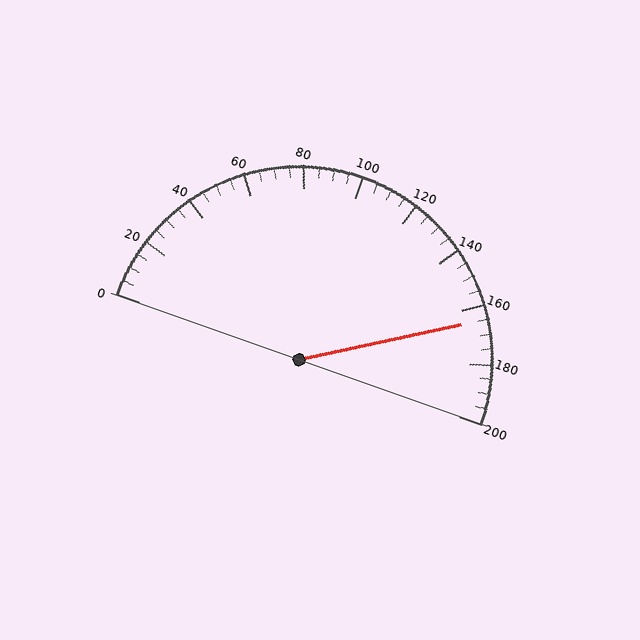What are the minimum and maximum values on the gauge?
The gauge ranges from 0 to 200.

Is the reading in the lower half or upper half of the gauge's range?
The reading is in the upper half of the range (0 to 200).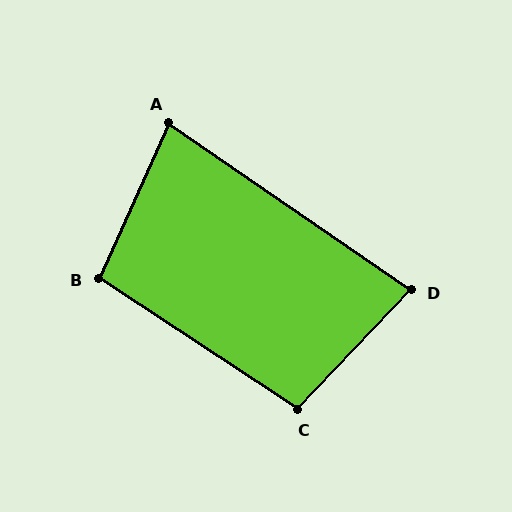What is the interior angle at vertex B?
Approximately 99 degrees (obtuse).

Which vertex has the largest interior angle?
C, at approximately 100 degrees.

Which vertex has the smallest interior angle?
A, at approximately 80 degrees.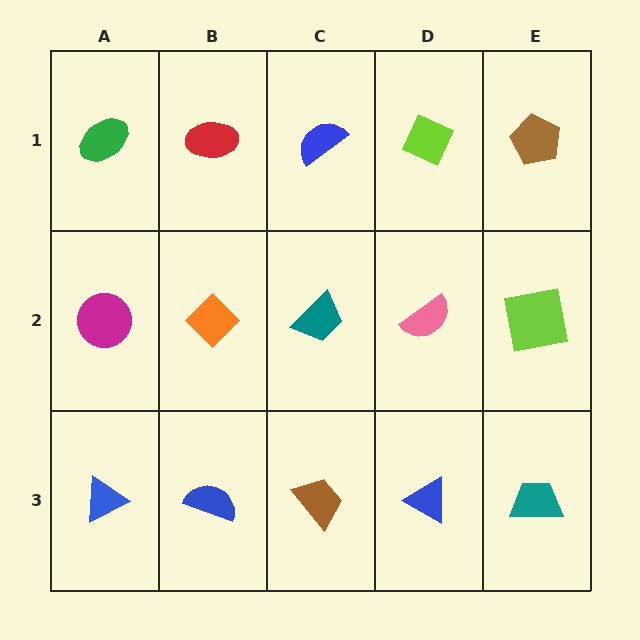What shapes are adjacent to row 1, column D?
A pink semicircle (row 2, column D), a blue semicircle (row 1, column C), a brown pentagon (row 1, column E).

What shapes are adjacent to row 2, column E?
A brown pentagon (row 1, column E), a teal trapezoid (row 3, column E), a pink semicircle (row 2, column D).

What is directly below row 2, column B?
A blue semicircle.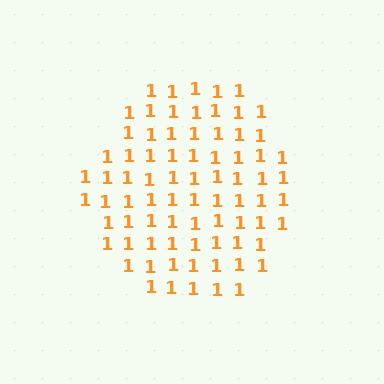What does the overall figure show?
The overall figure shows a hexagon.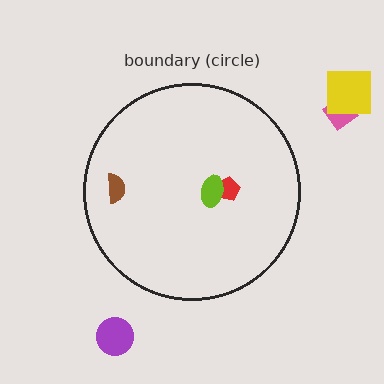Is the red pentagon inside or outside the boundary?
Inside.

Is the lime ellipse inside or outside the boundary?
Inside.